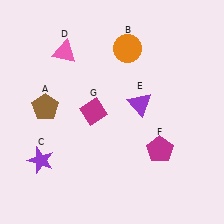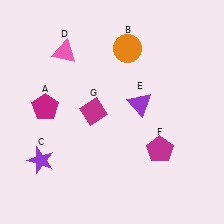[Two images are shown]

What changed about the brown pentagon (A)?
In Image 1, A is brown. In Image 2, it changed to magenta.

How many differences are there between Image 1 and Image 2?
There is 1 difference between the two images.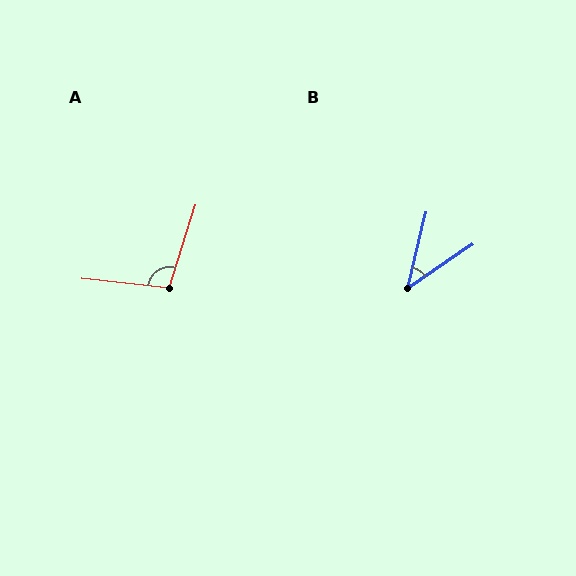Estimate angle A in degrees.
Approximately 101 degrees.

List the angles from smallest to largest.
B (42°), A (101°).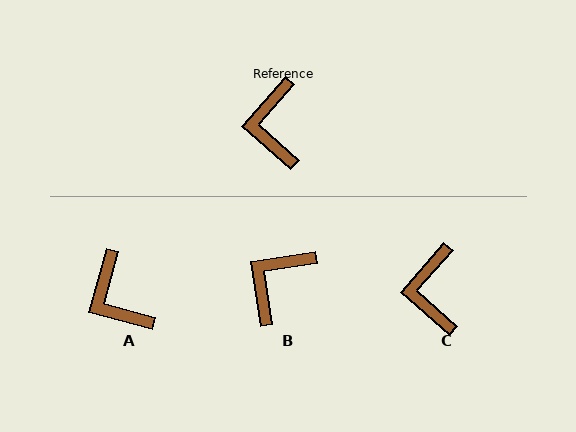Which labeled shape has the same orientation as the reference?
C.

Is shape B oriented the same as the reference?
No, it is off by about 40 degrees.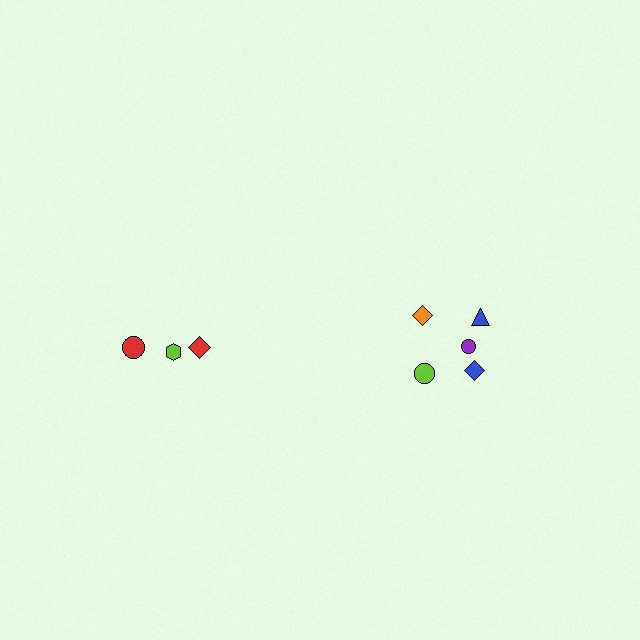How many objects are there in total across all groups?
There are 8 objects.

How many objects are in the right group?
There are 5 objects.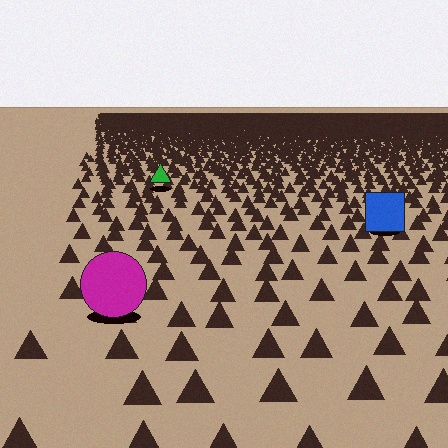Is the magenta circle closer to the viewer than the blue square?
Yes. The magenta circle is closer — you can tell from the texture gradient: the ground texture is coarser near it.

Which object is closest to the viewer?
The magenta circle is closest. The texture marks near it are larger and more spread out.